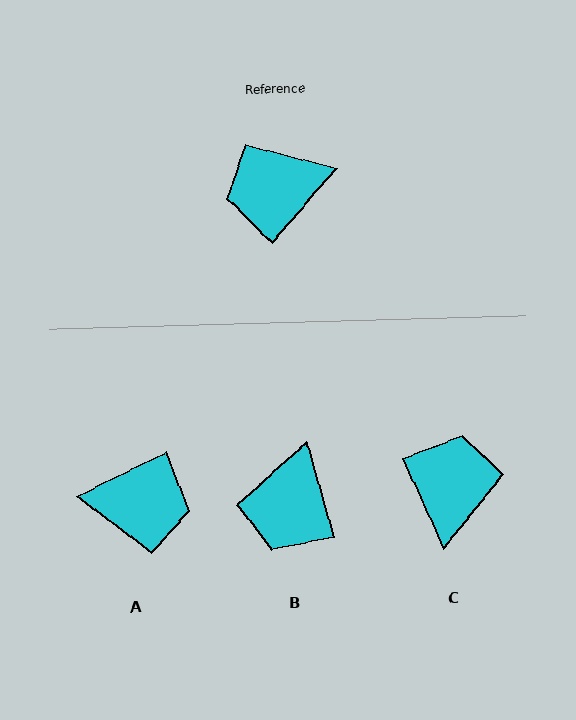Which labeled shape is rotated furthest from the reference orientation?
A, about 157 degrees away.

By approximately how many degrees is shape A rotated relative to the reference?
Approximately 157 degrees counter-clockwise.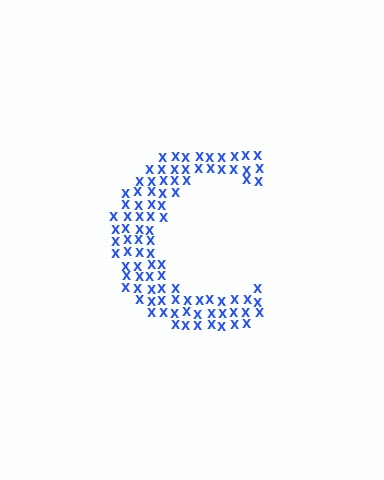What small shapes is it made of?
It is made of small letter X's.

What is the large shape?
The large shape is the letter C.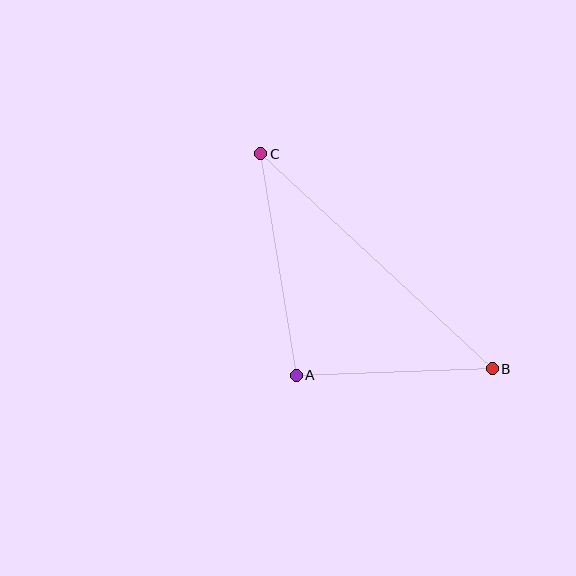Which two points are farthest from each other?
Points B and C are farthest from each other.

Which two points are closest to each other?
Points A and B are closest to each other.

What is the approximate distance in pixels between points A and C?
The distance between A and C is approximately 225 pixels.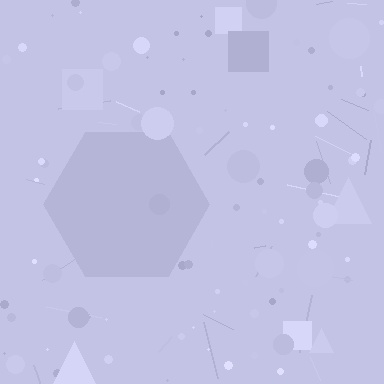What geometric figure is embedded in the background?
A hexagon is embedded in the background.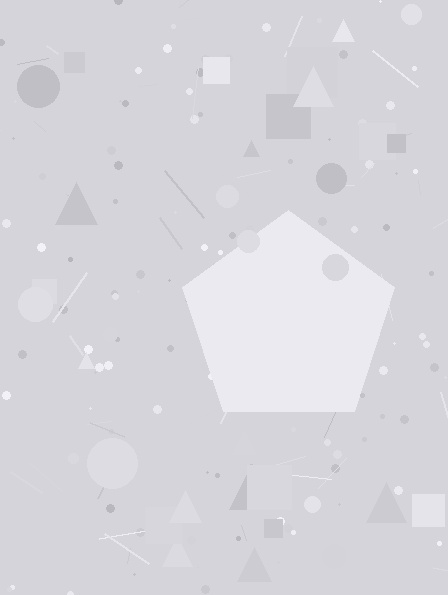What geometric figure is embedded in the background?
A pentagon is embedded in the background.